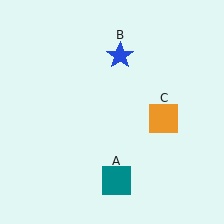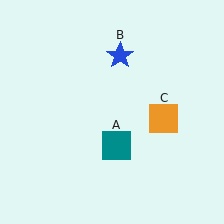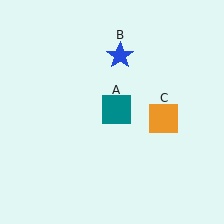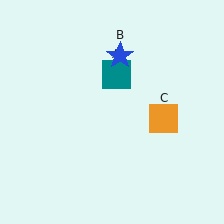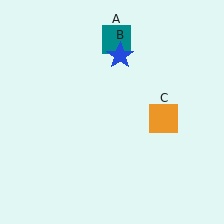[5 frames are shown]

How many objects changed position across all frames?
1 object changed position: teal square (object A).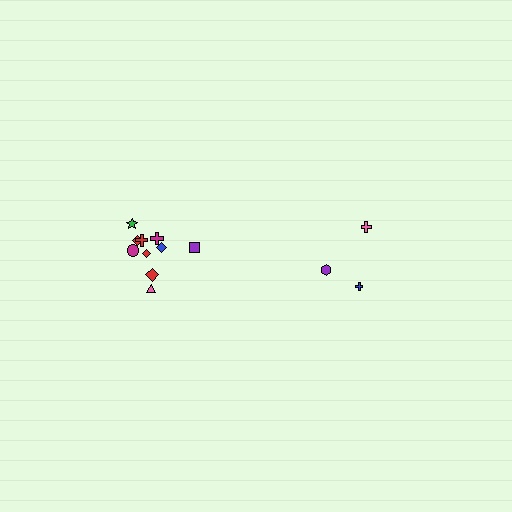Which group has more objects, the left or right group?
The left group.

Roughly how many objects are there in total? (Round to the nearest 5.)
Roughly 15 objects in total.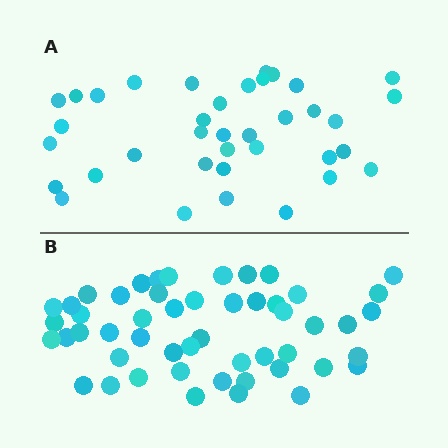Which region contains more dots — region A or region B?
Region B (the bottom region) has more dots.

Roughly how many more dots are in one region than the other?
Region B has approximately 15 more dots than region A.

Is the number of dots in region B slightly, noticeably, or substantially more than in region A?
Region B has noticeably more, but not dramatically so. The ratio is roughly 1.4 to 1.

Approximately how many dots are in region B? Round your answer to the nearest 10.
About 50 dots. (The exact count is 51, which rounds to 50.)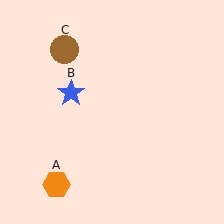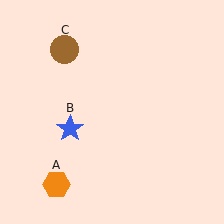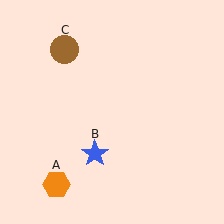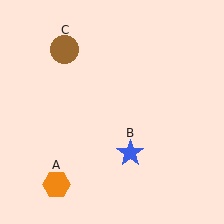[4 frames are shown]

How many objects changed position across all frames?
1 object changed position: blue star (object B).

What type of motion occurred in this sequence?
The blue star (object B) rotated counterclockwise around the center of the scene.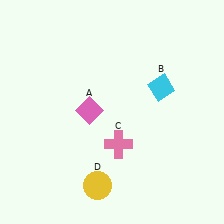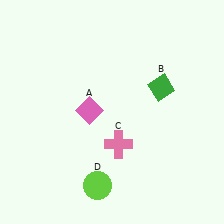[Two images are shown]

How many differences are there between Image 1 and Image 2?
There are 2 differences between the two images.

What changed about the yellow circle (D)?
In Image 1, D is yellow. In Image 2, it changed to lime.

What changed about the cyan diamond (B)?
In Image 1, B is cyan. In Image 2, it changed to green.